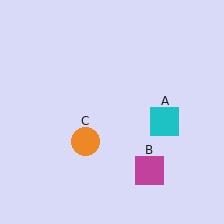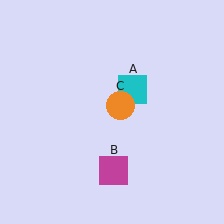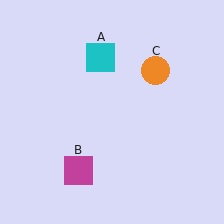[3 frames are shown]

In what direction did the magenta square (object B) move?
The magenta square (object B) moved left.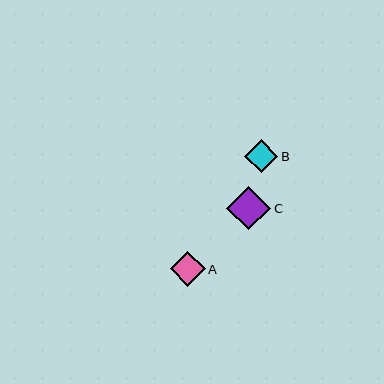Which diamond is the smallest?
Diamond B is the smallest with a size of approximately 33 pixels.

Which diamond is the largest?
Diamond C is the largest with a size of approximately 44 pixels.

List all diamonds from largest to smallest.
From largest to smallest: C, A, B.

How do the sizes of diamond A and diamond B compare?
Diamond A and diamond B are approximately the same size.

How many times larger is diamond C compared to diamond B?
Diamond C is approximately 1.3 times the size of diamond B.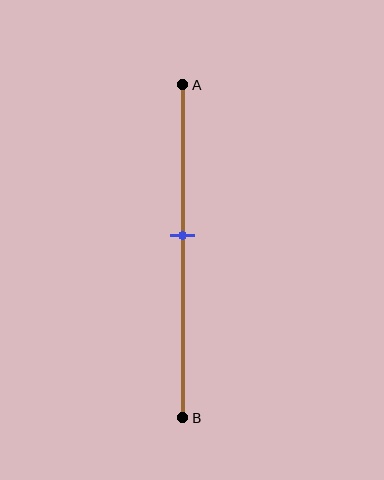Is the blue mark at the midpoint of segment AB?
No, the mark is at about 45% from A, not at the 50% midpoint.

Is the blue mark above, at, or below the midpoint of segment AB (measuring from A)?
The blue mark is above the midpoint of segment AB.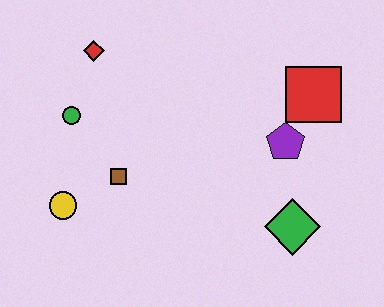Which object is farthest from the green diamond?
The red diamond is farthest from the green diamond.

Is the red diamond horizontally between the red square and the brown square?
No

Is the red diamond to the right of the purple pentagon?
No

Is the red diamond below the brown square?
No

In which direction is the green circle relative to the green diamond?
The green circle is to the left of the green diamond.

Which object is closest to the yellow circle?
The brown square is closest to the yellow circle.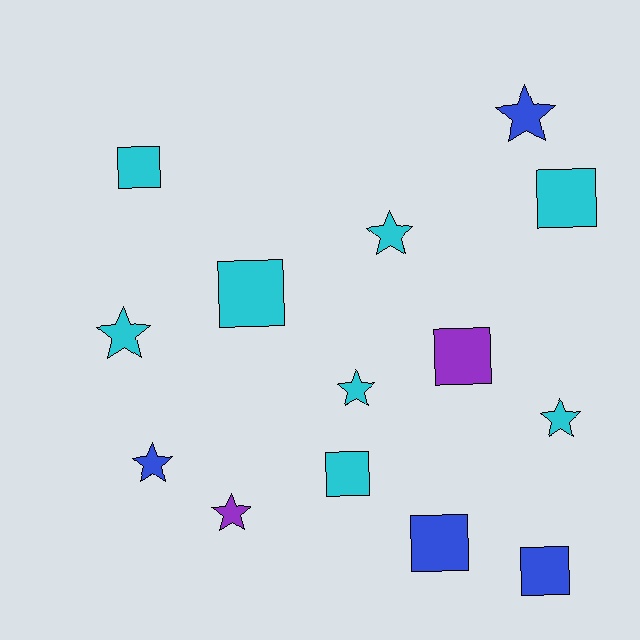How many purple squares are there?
There is 1 purple square.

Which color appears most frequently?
Cyan, with 8 objects.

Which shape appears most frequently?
Square, with 7 objects.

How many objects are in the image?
There are 14 objects.